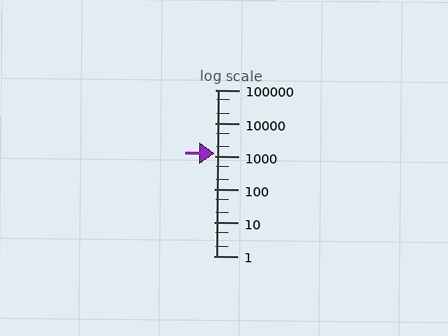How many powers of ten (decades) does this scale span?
The scale spans 5 decades, from 1 to 100000.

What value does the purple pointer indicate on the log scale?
The pointer indicates approximately 1200.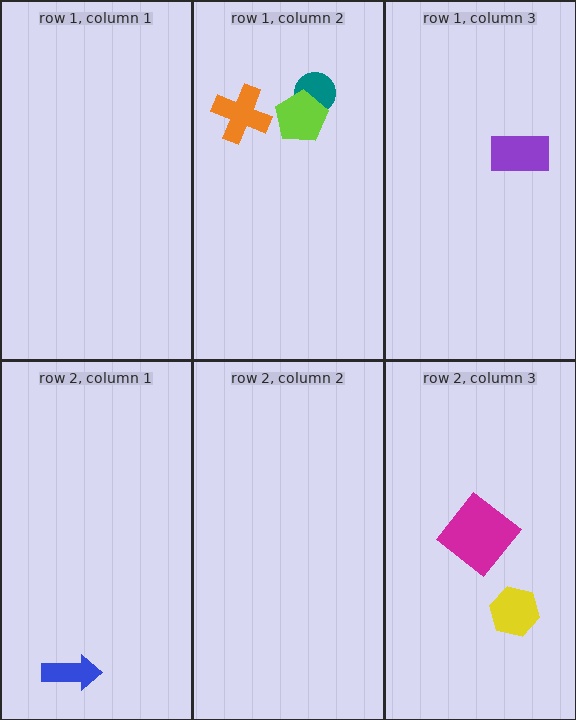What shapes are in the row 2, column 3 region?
The yellow hexagon, the magenta diamond.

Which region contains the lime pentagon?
The row 1, column 2 region.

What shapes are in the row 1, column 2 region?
The orange cross, the teal circle, the lime pentagon.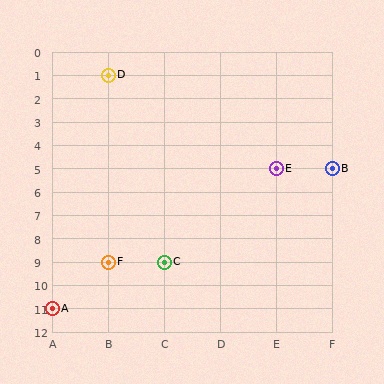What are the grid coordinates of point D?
Point D is at grid coordinates (B, 1).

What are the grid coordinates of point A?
Point A is at grid coordinates (A, 11).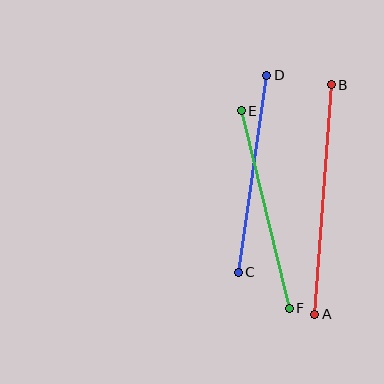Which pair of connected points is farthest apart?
Points A and B are farthest apart.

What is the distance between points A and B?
The distance is approximately 230 pixels.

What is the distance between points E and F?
The distance is approximately 203 pixels.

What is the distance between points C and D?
The distance is approximately 199 pixels.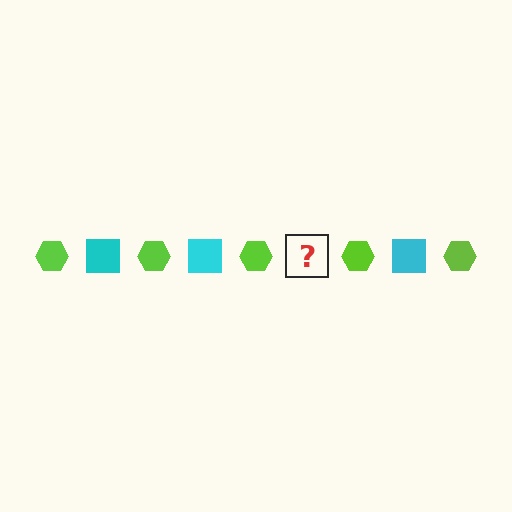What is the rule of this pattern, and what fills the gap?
The rule is that the pattern alternates between lime hexagon and cyan square. The gap should be filled with a cyan square.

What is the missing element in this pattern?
The missing element is a cyan square.